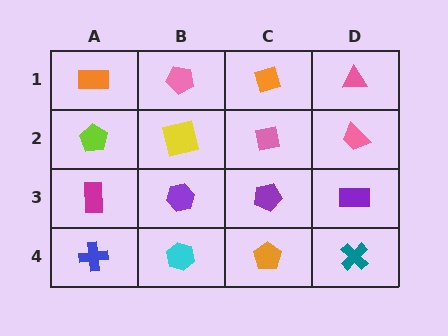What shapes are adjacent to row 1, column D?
A pink trapezoid (row 2, column D), an orange diamond (row 1, column C).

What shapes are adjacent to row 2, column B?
A pink pentagon (row 1, column B), a purple hexagon (row 3, column B), a lime pentagon (row 2, column A), a pink square (row 2, column C).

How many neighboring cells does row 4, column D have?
2.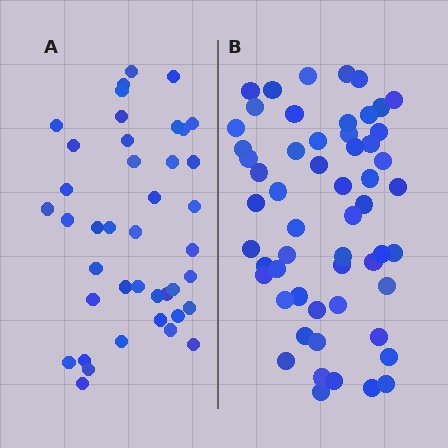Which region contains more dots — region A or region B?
Region B (the right region) has more dots.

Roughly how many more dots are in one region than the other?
Region B has approximately 15 more dots than region A.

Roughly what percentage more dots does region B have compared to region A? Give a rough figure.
About 35% more.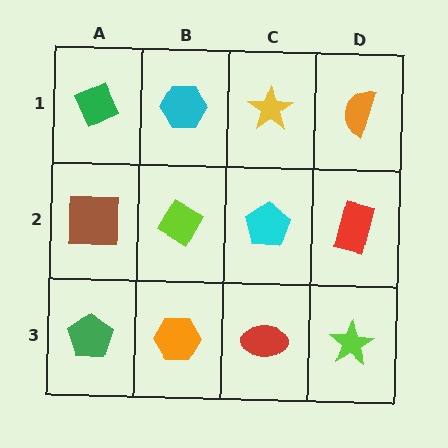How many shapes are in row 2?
4 shapes.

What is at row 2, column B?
A lime diamond.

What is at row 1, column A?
A green diamond.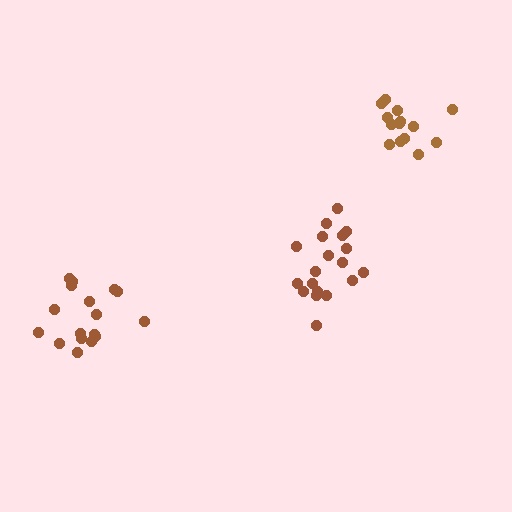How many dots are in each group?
Group 1: 14 dots, Group 2: 19 dots, Group 3: 17 dots (50 total).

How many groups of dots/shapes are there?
There are 3 groups.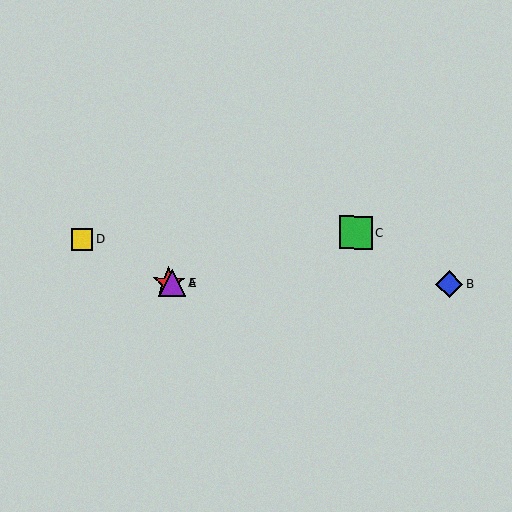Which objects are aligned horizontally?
Objects A, B, E are aligned horizontally.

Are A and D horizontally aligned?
No, A is at y≈283 and D is at y≈240.